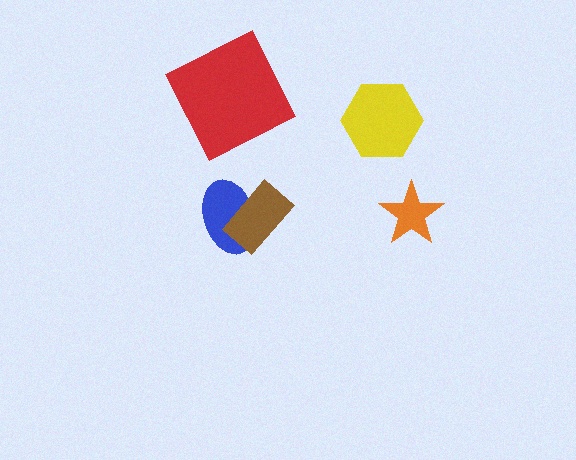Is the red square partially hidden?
No, no other shape covers it.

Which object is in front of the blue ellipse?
The brown rectangle is in front of the blue ellipse.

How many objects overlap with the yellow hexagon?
0 objects overlap with the yellow hexagon.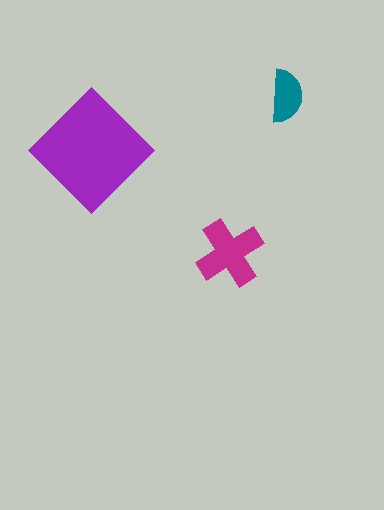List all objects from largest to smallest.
The purple diamond, the magenta cross, the teal semicircle.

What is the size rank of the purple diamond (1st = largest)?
1st.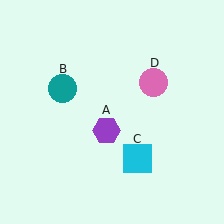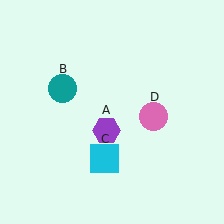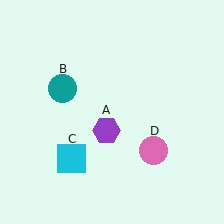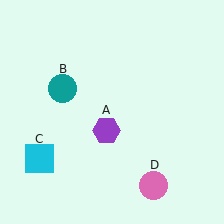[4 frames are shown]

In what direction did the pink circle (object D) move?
The pink circle (object D) moved down.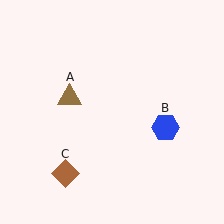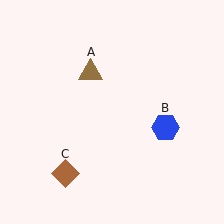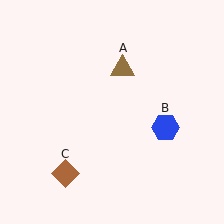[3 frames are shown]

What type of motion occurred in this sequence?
The brown triangle (object A) rotated clockwise around the center of the scene.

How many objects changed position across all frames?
1 object changed position: brown triangle (object A).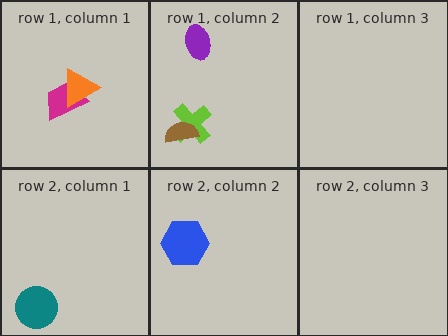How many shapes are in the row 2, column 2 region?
1.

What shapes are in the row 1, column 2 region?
The lime cross, the brown semicircle, the purple ellipse.